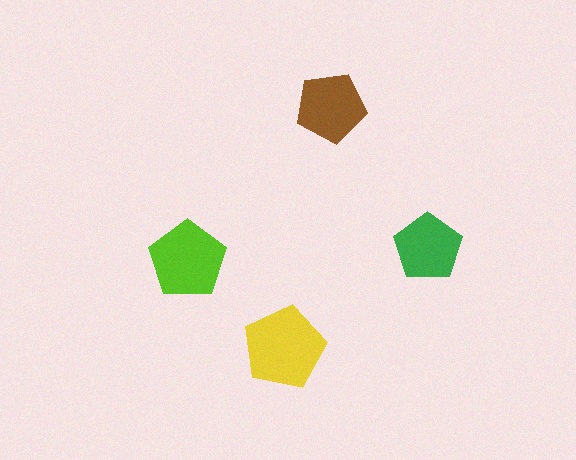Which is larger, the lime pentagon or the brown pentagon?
The lime one.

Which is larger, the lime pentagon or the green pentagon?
The lime one.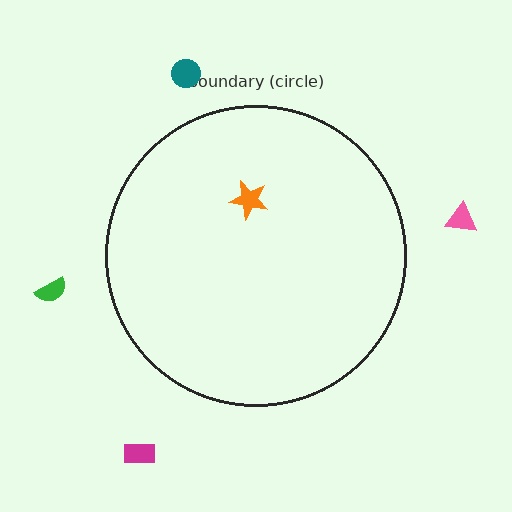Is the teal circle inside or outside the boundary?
Outside.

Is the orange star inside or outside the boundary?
Inside.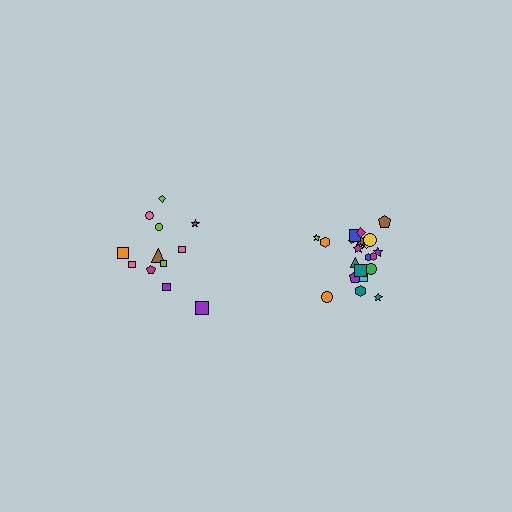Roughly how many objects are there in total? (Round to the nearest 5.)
Roughly 35 objects in total.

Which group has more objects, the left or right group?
The right group.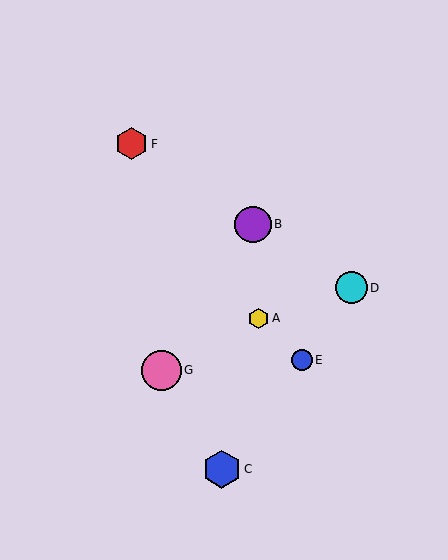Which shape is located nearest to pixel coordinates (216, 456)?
The blue hexagon (labeled C) at (222, 469) is nearest to that location.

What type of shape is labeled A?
Shape A is a yellow hexagon.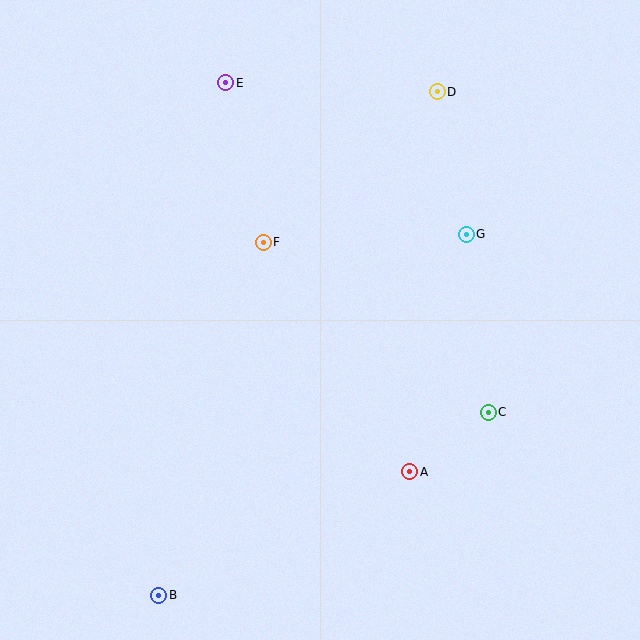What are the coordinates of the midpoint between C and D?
The midpoint between C and D is at (463, 252).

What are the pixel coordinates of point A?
Point A is at (410, 472).